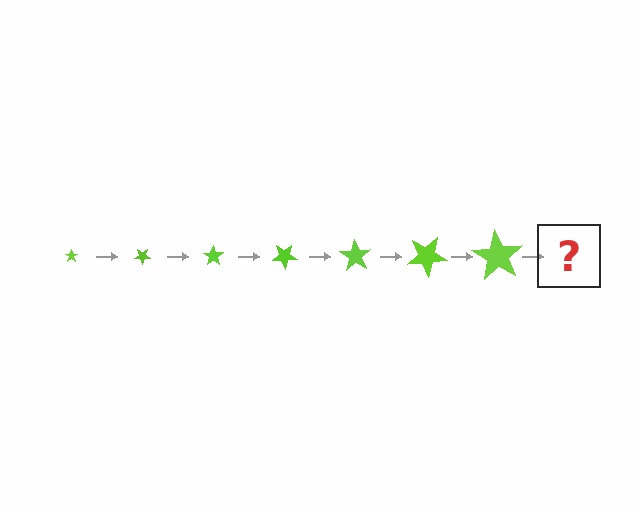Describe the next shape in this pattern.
It should be a star, larger than the previous one and rotated 245 degrees from the start.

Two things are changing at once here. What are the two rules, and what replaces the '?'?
The two rules are that the star grows larger each step and it rotates 35 degrees each step. The '?' should be a star, larger than the previous one and rotated 245 degrees from the start.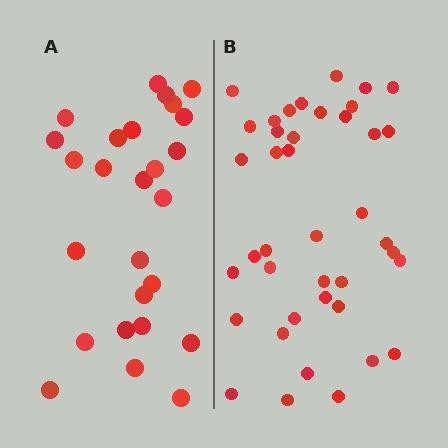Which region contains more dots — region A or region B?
Region B (the right region) has more dots.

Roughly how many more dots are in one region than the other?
Region B has approximately 15 more dots than region A.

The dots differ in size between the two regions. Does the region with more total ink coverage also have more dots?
No. Region A has more total ink coverage because its dots are larger, but region B actually contains more individual dots. Total area can be misleading — the number of items is what matters here.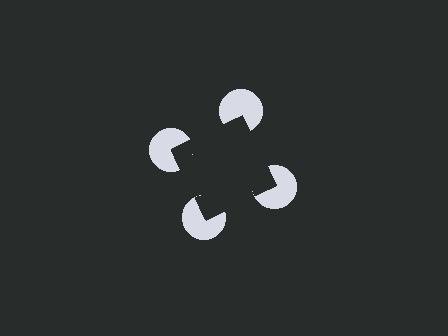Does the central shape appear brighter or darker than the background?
It typically appears slightly darker than the background, even though no actual brightness change is drawn.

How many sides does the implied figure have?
4 sides.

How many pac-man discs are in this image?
There are 4 — one at each vertex of the illusory square.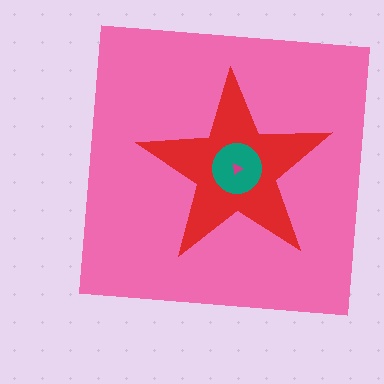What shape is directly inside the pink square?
The red star.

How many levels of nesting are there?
4.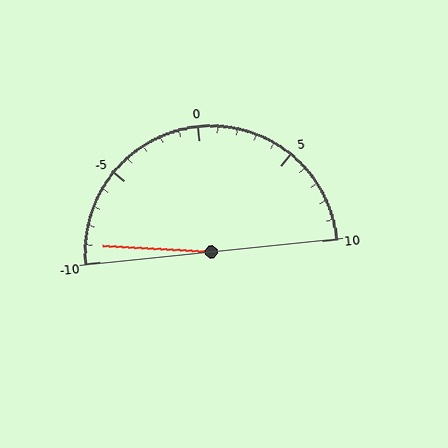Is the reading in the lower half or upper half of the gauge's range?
The reading is in the lower half of the range (-10 to 10).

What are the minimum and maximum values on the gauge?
The gauge ranges from -10 to 10.